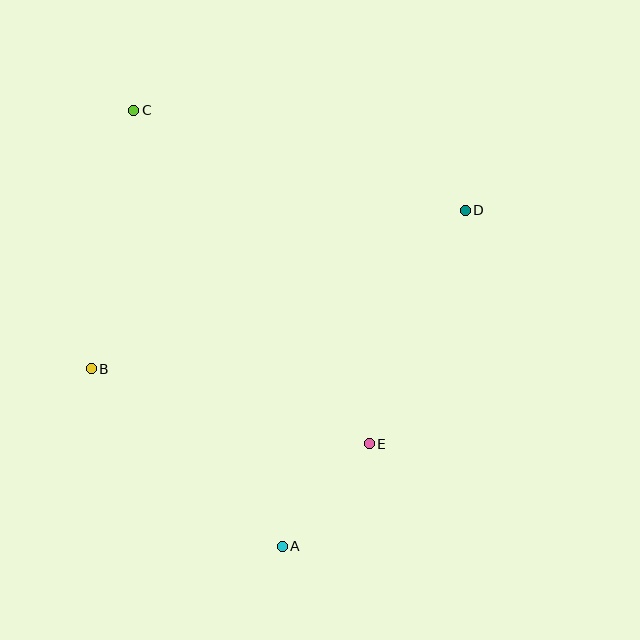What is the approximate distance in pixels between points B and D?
The distance between B and D is approximately 406 pixels.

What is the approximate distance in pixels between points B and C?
The distance between B and C is approximately 262 pixels.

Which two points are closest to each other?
Points A and E are closest to each other.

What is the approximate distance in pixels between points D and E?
The distance between D and E is approximately 253 pixels.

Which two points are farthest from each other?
Points A and C are farthest from each other.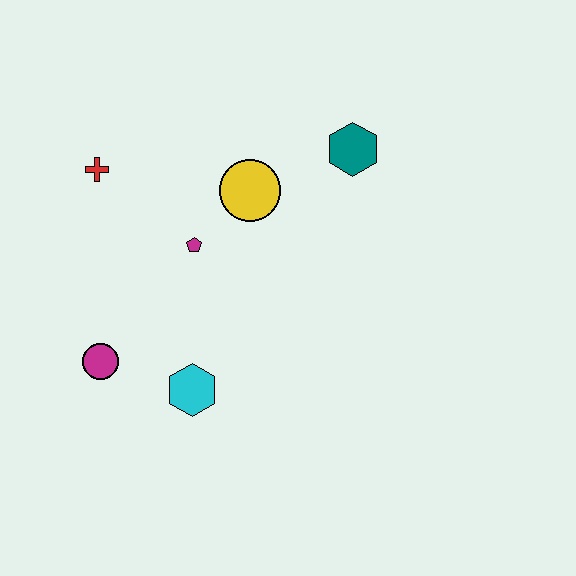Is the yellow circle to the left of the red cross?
No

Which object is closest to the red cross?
The magenta pentagon is closest to the red cross.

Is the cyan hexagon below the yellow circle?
Yes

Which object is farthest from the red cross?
The teal hexagon is farthest from the red cross.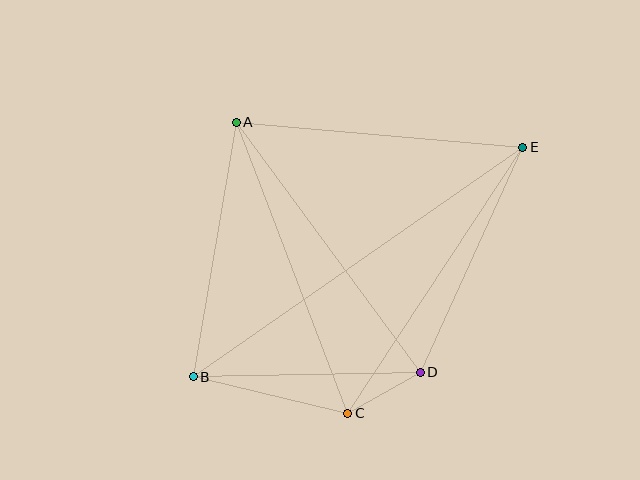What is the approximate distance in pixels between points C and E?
The distance between C and E is approximately 319 pixels.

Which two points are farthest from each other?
Points B and E are farthest from each other.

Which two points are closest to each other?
Points C and D are closest to each other.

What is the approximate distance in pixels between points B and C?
The distance between B and C is approximately 159 pixels.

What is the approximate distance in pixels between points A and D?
The distance between A and D is approximately 310 pixels.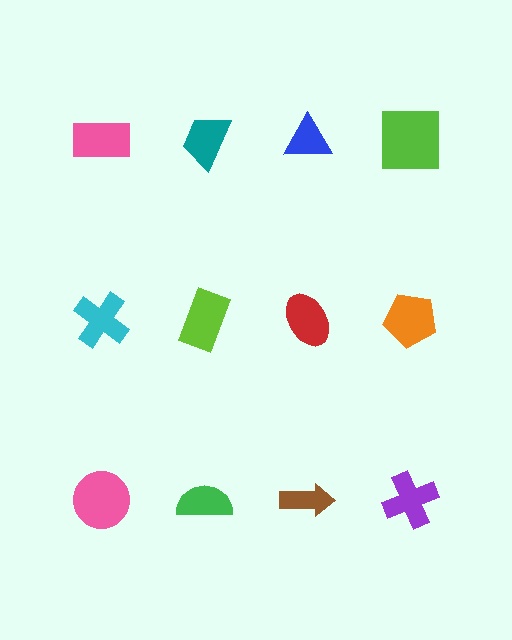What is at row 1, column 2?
A teal trapezoid.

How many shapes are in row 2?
4 shapes.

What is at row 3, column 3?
A brown arrow.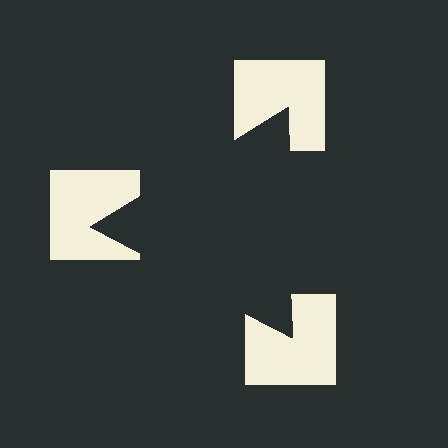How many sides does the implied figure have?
3 sides.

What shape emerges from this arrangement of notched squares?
An illusory triangle — its edges are inferred from the aligned wedge cuts in the notched squares, not physically drawn.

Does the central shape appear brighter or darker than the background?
It typically appears slightly darker than the background, even though no actual brightness change is drawn.